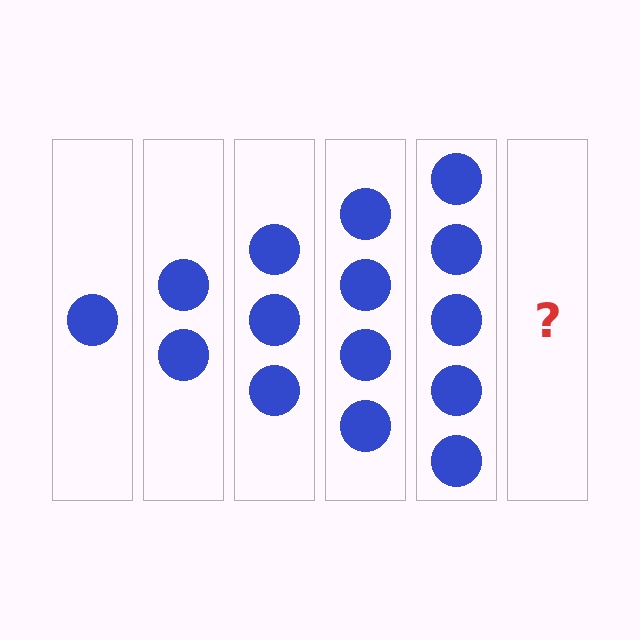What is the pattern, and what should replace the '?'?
The pattern is that each step adds one more circle. The '?' should be 6 circles.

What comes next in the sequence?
The next element should be 6 circles.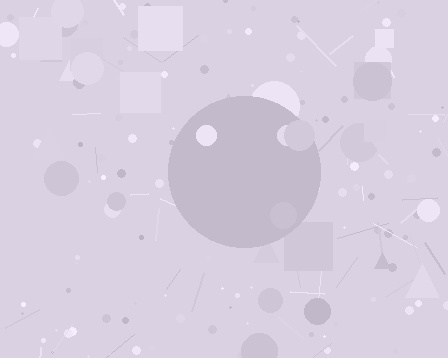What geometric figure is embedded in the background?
A circle is embedded in the background.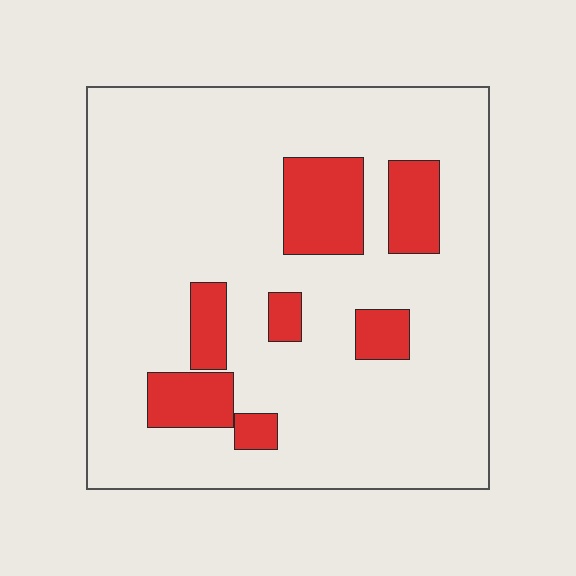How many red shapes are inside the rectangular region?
7.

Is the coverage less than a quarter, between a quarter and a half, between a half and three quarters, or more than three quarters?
Less than a quarter.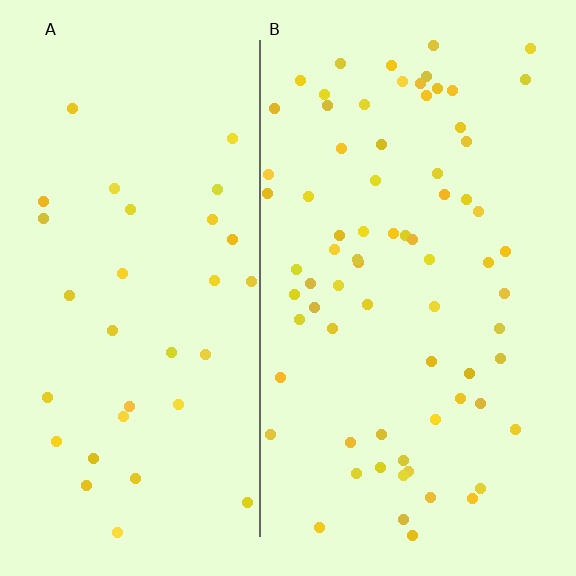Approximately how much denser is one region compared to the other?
Approximately 2.2× — region B over region A.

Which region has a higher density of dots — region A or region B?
B (the right).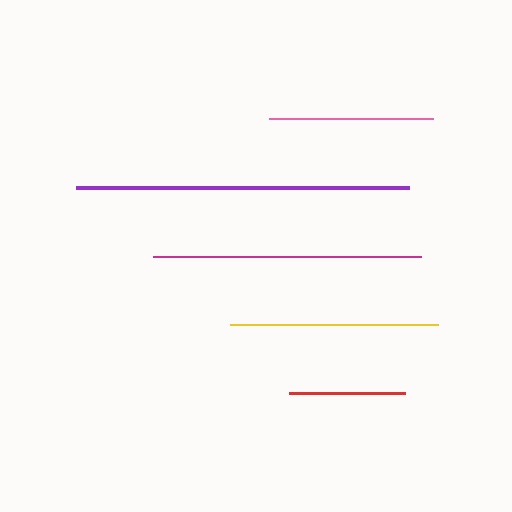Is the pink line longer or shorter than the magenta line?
The magenta line is longer than the pink line.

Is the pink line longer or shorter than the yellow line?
The yellow line is longer than the pink line.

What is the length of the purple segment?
The purple segment is approximately 333 pixels long.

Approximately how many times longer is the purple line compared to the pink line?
The purple line is approximately 2.0 times the length of the pink line.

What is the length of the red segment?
The red segment is approximately 116 pixels long.